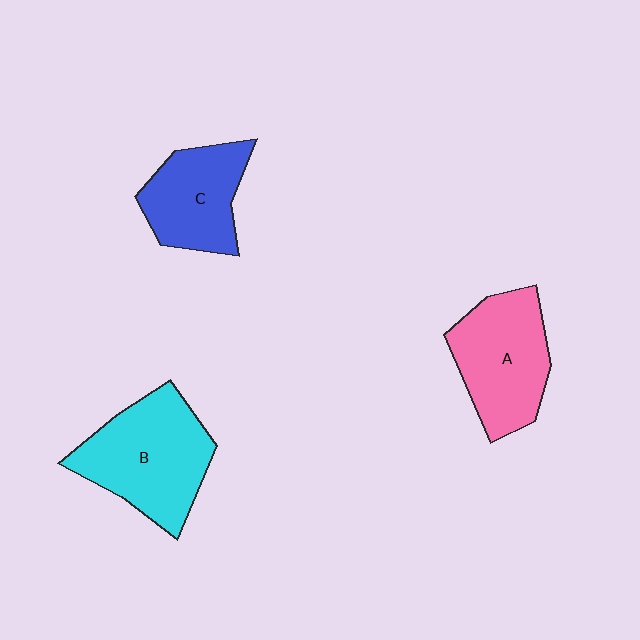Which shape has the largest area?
Shape B (cyan).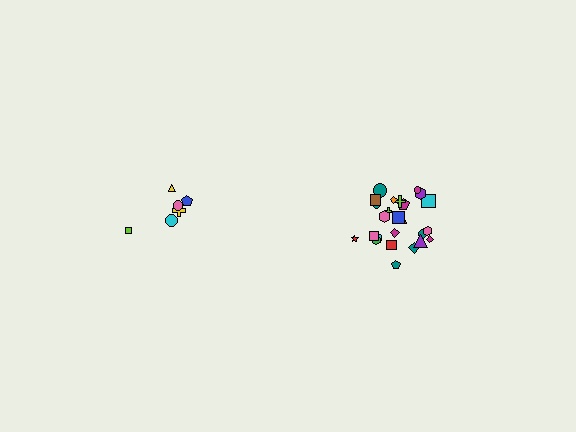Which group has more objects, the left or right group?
The right group.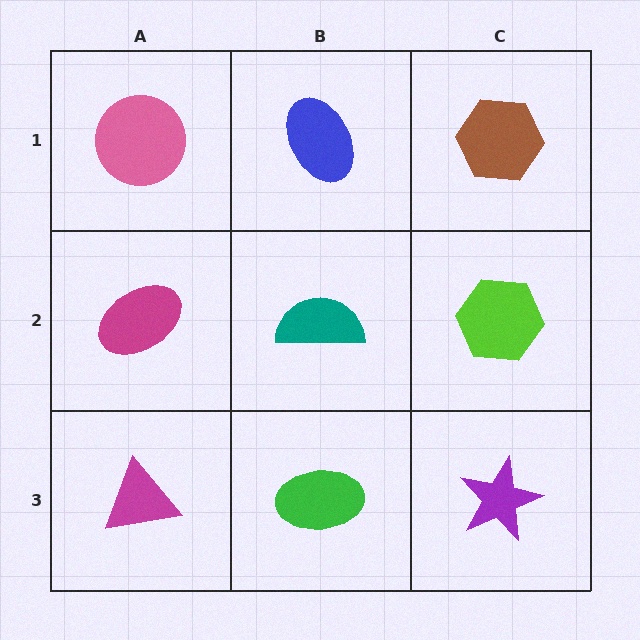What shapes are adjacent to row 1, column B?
A teal semicircle (row 2, column B), a pink circle (row 1, column A), a brown hexagon (row 1, column C).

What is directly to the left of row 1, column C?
A blue ellipse.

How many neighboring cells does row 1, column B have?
3.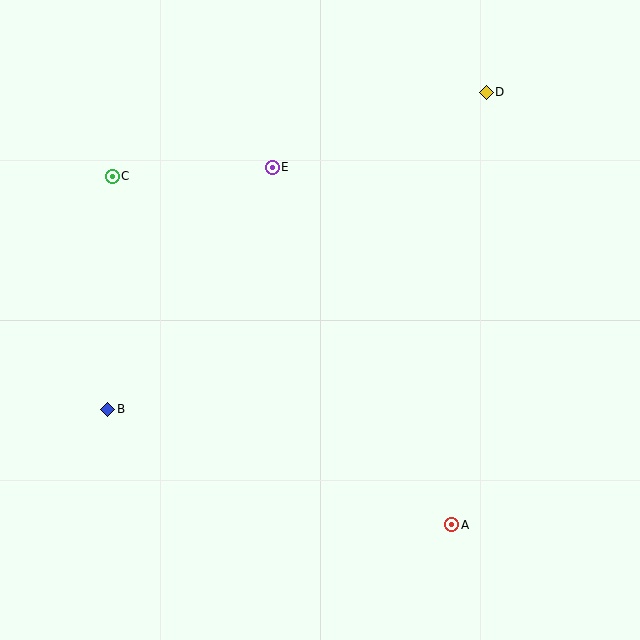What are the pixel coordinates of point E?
Point E is at (272, 167).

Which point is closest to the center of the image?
Point E at (272, 167) is closest to the center.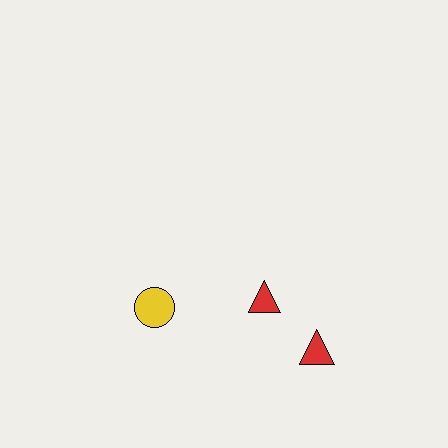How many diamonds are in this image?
There are no diamonds.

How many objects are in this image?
There are 3 objects.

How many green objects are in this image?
There are no green objects.